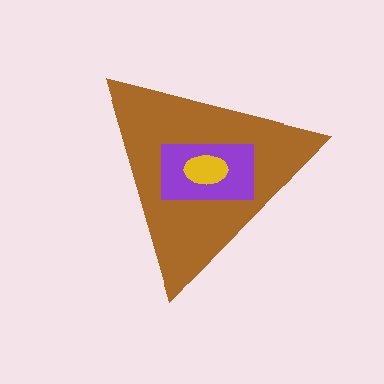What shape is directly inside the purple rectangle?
The yellow ellipse.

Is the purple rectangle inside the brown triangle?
Yes.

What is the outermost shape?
The brown triangle.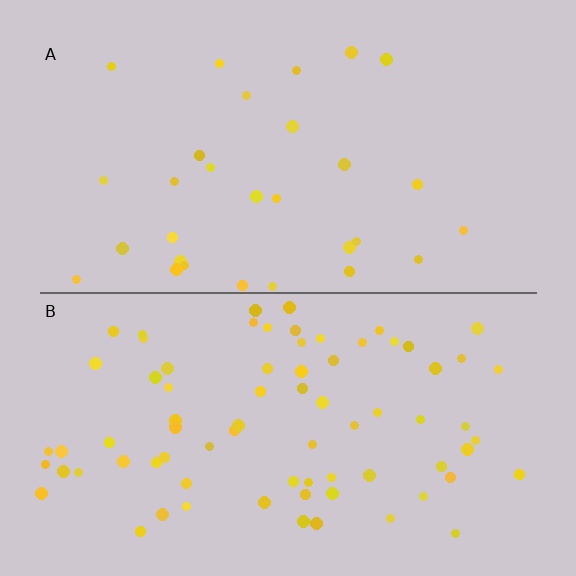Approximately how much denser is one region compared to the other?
Approximately 2.6× — region B over region A.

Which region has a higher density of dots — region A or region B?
B (the bottom).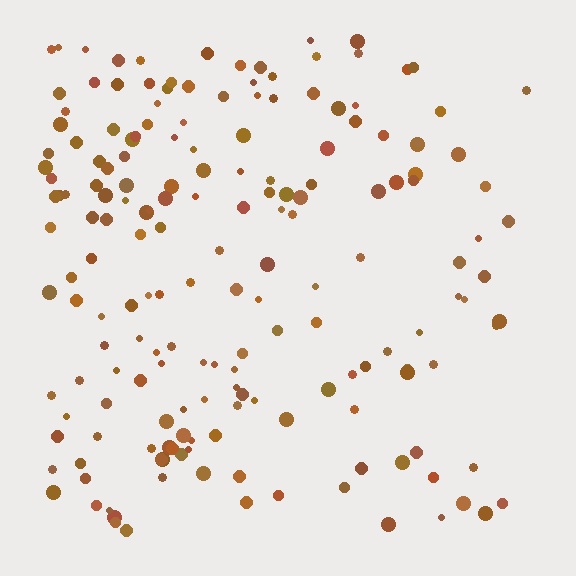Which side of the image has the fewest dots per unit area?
The right.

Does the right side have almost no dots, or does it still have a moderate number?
Still a moderate number, just noticeably fewer than the left.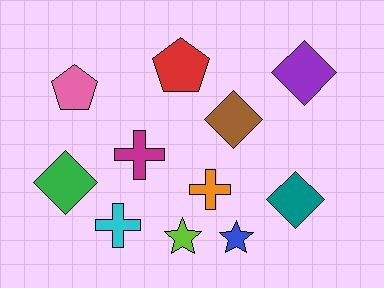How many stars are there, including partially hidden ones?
There are 2 stars.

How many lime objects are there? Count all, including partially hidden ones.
There is 1 lime object.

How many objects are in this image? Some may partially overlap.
There are 11 objects.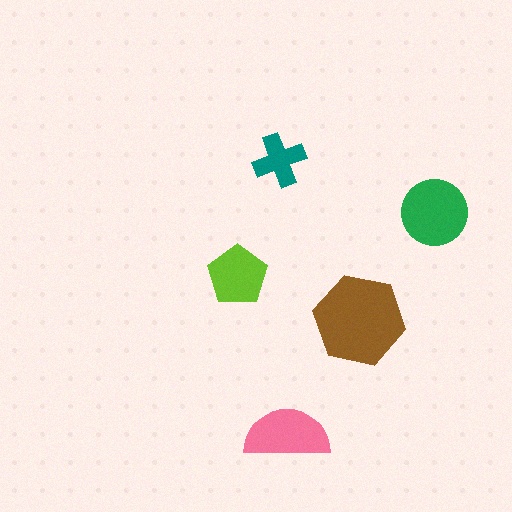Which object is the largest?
The brown hexagon.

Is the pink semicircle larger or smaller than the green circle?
Smaller.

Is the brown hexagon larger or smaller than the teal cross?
Larger.